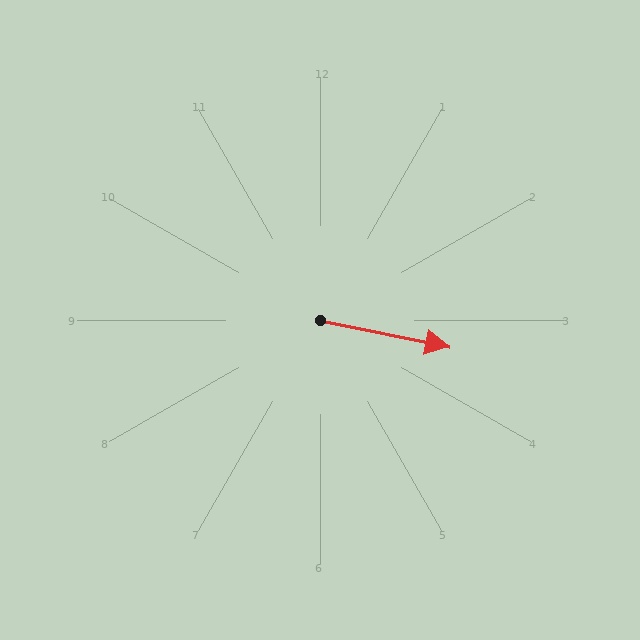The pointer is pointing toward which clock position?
Roughly 3 o'clock.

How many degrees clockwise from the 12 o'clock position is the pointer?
Approximately 102 degrees.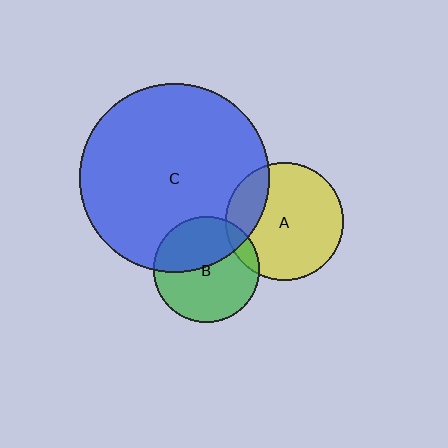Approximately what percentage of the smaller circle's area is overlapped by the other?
Approximately 10%.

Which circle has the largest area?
Circle C (blue).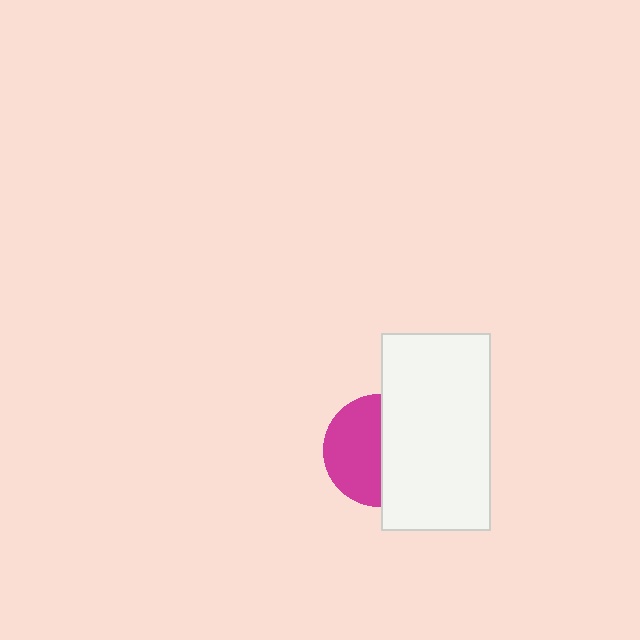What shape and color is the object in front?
The object in front is a white rectangle.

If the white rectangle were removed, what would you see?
You would see the complete magenta circle.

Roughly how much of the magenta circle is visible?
About half of it is visible (roughly 52%).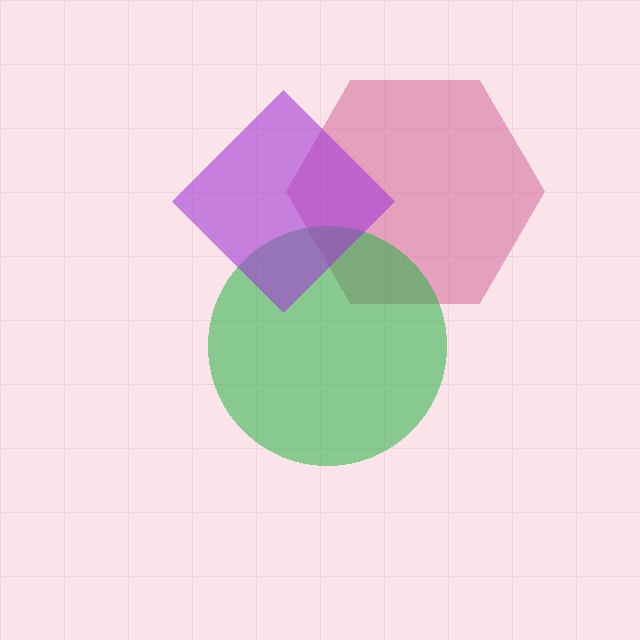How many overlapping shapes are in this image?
There are 3 overlapping shapes in the image.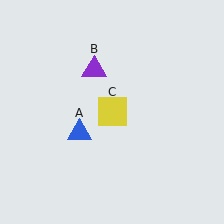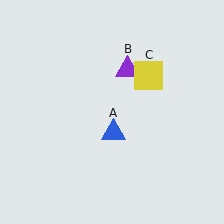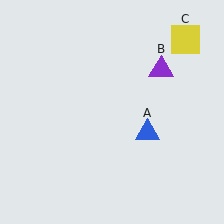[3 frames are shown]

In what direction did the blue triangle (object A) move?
The blue triangle (object A) moved right.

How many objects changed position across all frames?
3 objects changed position: blue triangle (object A), purple triangle (object B), yellow square (object C).